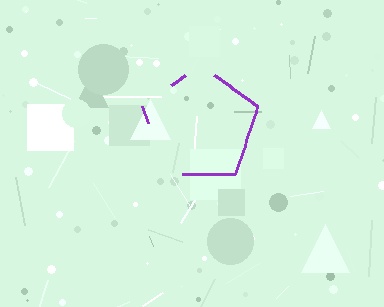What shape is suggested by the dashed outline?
The dashed outline suggests a pentagon.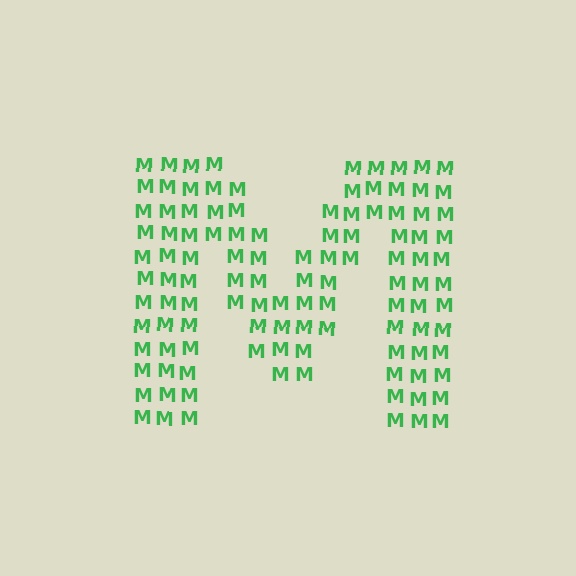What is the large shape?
The large shape is the letter M.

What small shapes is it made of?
It is made of small letter M's.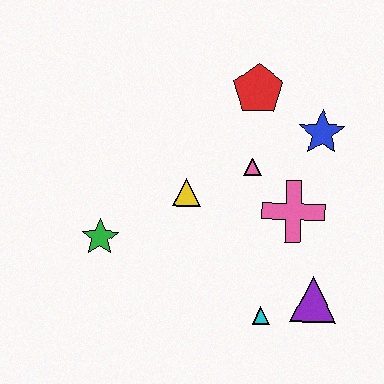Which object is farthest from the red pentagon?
The cyan triangle is farthest from the red pentagon.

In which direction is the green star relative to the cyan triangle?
The green star is to the left of the cyan triangle.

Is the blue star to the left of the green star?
No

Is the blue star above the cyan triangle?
Yes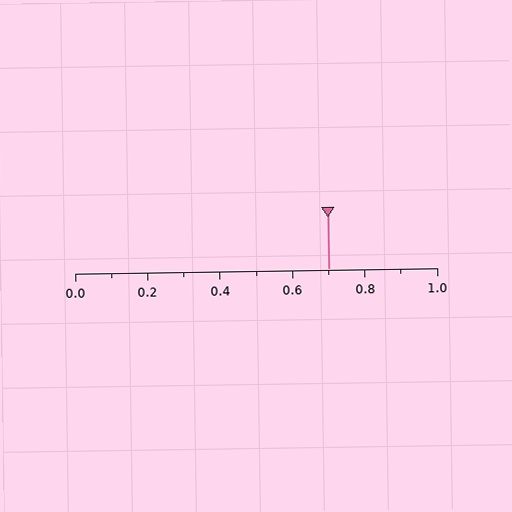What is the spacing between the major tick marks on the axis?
The major ticks are spaced 0.2 apart.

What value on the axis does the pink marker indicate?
The marker indicates approximately 0.7.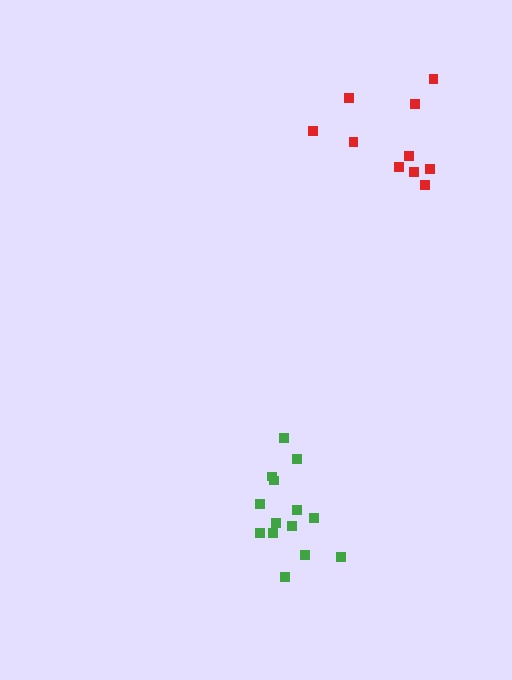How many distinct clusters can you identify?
There are 2 distinct clusters.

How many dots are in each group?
Group 1: 14 dots, Group 2: 10 dots (24 total).